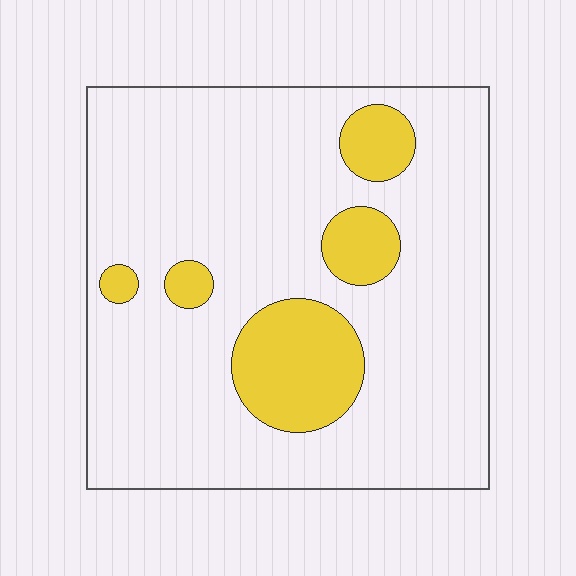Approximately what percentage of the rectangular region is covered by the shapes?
Approximately 15%.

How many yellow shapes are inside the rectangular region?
5.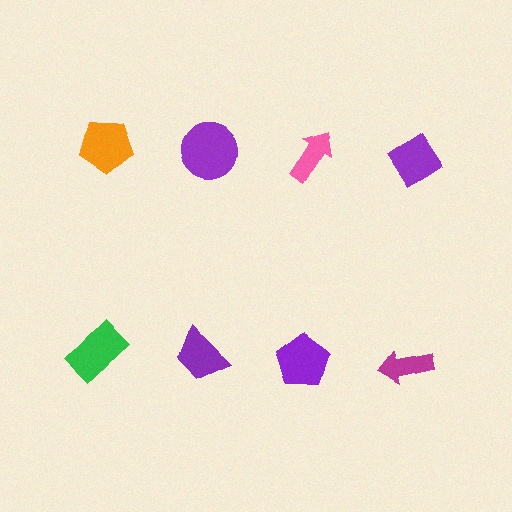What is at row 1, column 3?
A pink arrow.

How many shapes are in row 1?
4 shapes.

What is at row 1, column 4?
A purple diamond.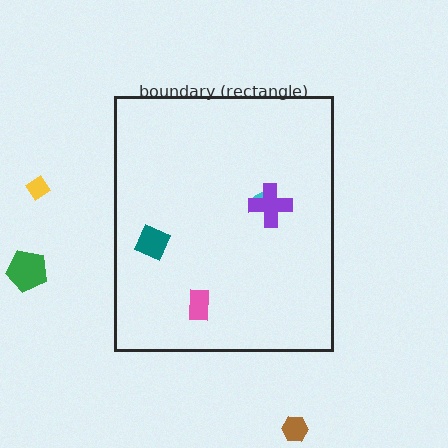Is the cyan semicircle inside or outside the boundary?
Inside.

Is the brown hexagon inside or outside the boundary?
Outside.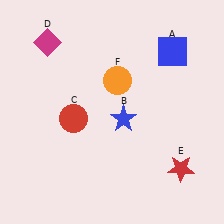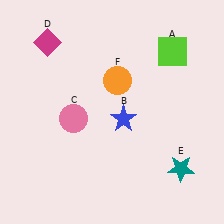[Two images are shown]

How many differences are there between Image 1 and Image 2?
There are 3 differences between the two images.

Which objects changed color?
A changed from blue to lime. C changed from red to pink. E changed from red to teal.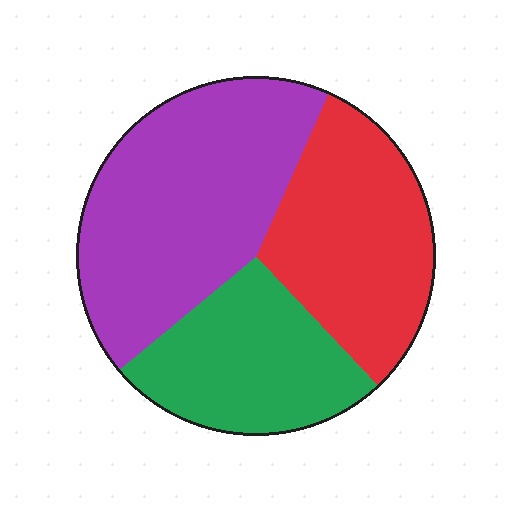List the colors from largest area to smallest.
From largest to smallest: purple, red, green.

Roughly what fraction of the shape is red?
Red covers roughly 30% of the shape.